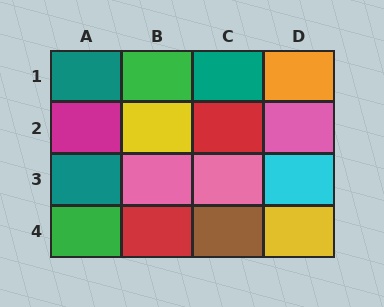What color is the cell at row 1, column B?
Green.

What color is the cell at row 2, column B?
Yellow.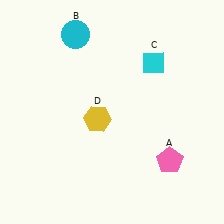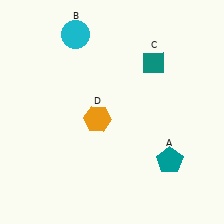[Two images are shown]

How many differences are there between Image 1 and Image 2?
There are 3 differences between the two images.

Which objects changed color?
A changed from pink to teal. C changed from cyan to teal. D changed from yellow to orange.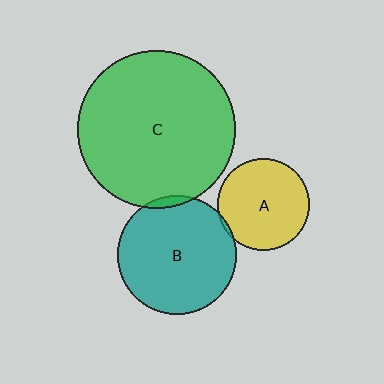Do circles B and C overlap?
Yes.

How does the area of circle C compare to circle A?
Approximately 3.0 times.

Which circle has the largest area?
Circle C (green).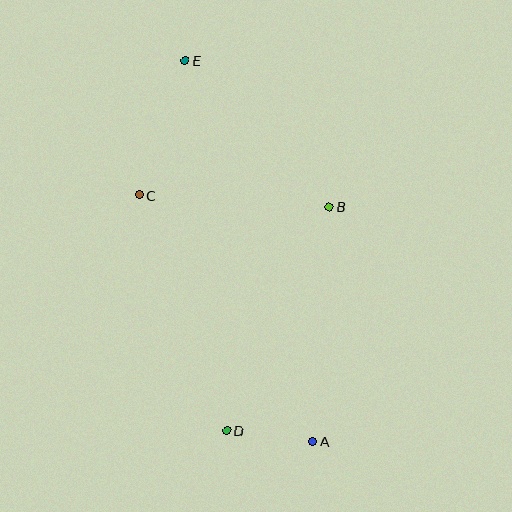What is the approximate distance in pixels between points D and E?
The distance between D and E is approximately 372 pixels.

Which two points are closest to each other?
Points A and D are closest to each other.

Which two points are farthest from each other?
Points A and E are farthest from each other.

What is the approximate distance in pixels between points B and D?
The distance between B and D is approximately 246 pixels.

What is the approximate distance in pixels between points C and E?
The distance between C and E is approximately 142 pixels.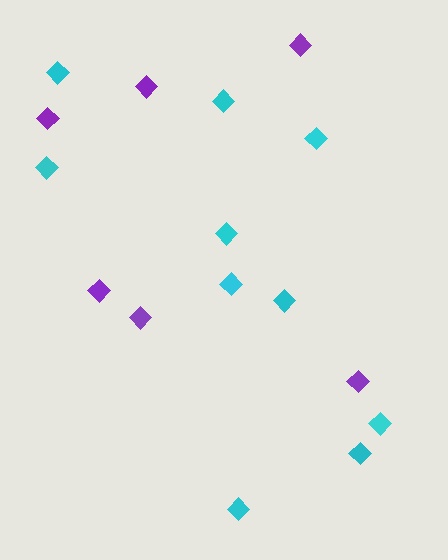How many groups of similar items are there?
There are 2 groups: one group of purple diamonds (6) and one group of cyan diamonds (10).